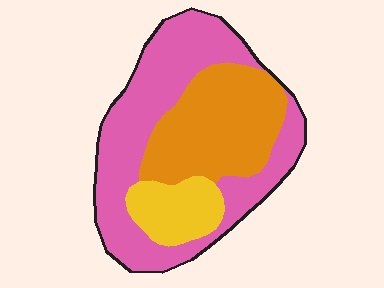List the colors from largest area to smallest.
From largest to smallest: pink, orange, yellow.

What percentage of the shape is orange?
Orange covers 34% of the shape.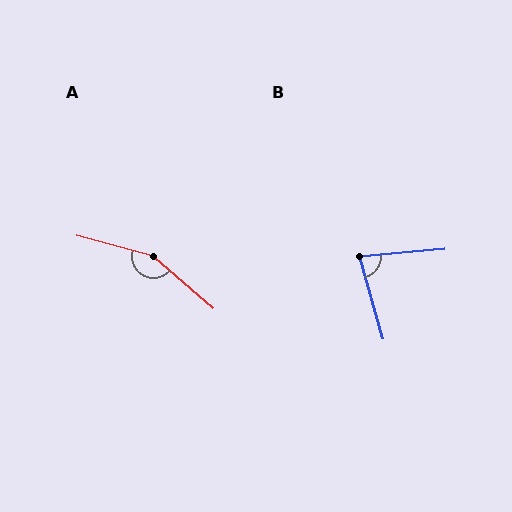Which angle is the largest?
A, at approximately 154 degrees.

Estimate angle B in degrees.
Approximately 79 degrees.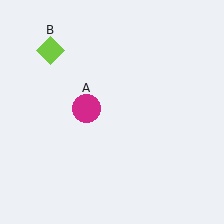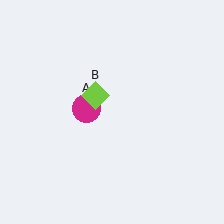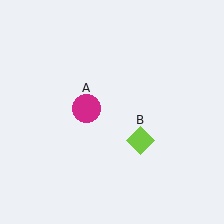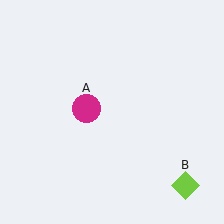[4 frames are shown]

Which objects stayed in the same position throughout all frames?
Magenta circle (object A) remained stationary.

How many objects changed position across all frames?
1 object changed position: lime diamond (object B).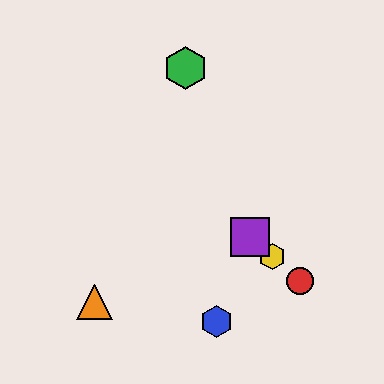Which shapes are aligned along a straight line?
The red circle, the yellow hexagon, the purple square are aligned along a straight line.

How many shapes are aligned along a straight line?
3 shapes (the red circle, the yellow hexagon, the purple square) are aligned along a straight line.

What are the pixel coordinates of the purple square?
The purple square is at (250, 237).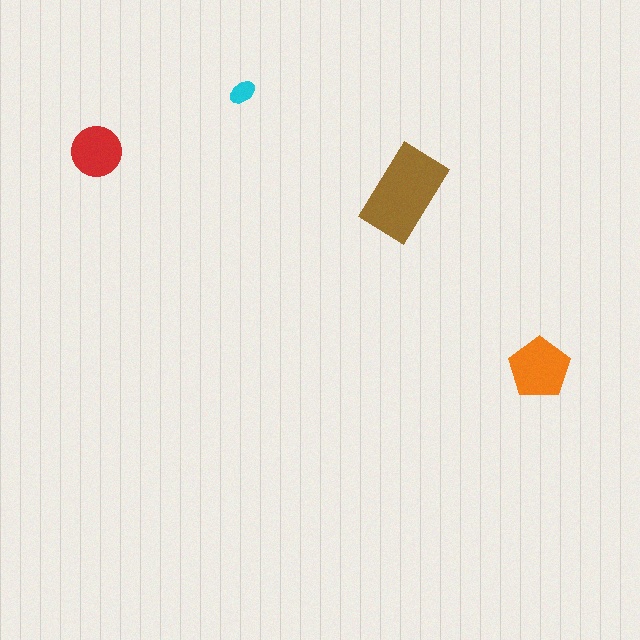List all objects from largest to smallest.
The brown rectangle, the orange pentagon, the red circle, the cyan ellipse.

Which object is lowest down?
The orange pentagon is bottommost.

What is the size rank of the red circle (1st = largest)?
3rd.